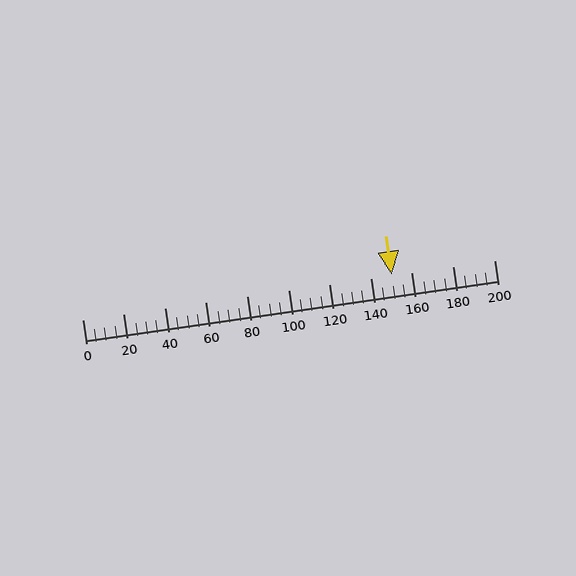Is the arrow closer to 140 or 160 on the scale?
The arrow is closer to 160.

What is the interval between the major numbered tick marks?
The major tick marks are spaced 20 units apart.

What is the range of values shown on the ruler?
The ruler shows values from 0 to 200.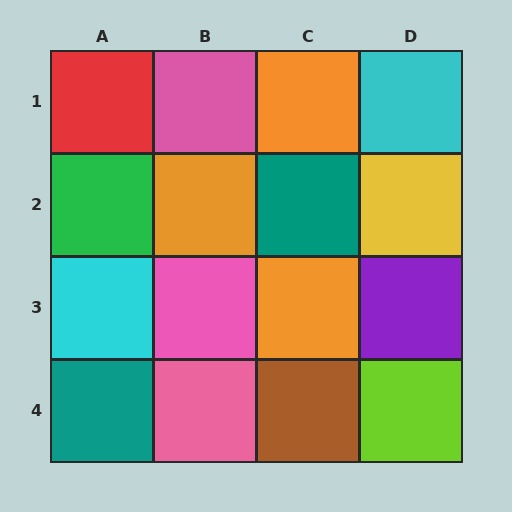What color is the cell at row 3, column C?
Orange.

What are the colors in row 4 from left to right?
Teal, pink, brown, lime.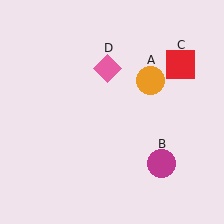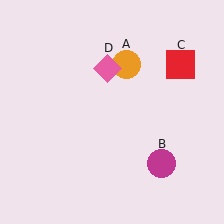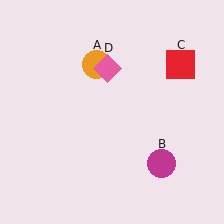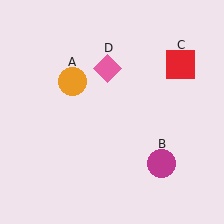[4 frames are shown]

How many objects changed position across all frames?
1 object changed position: orange circle (object A).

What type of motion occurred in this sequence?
The orange circle (object A) rotated counterclockwise around the center of the scene.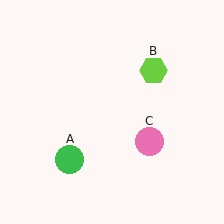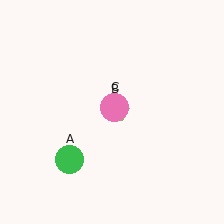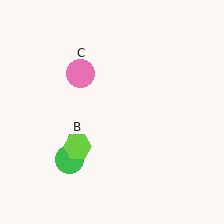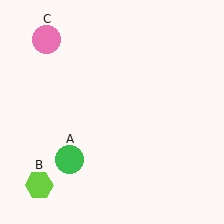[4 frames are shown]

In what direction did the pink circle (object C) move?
The pink circle (object C) moved up and to the left.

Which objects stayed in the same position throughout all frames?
Green circle (object A) remained stationary.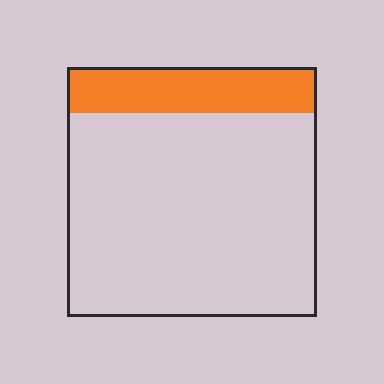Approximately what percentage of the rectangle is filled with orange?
Approximately 20%.